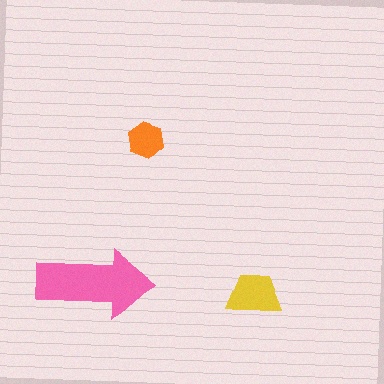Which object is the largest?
The pink arrow.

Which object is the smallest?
The orange hexagon.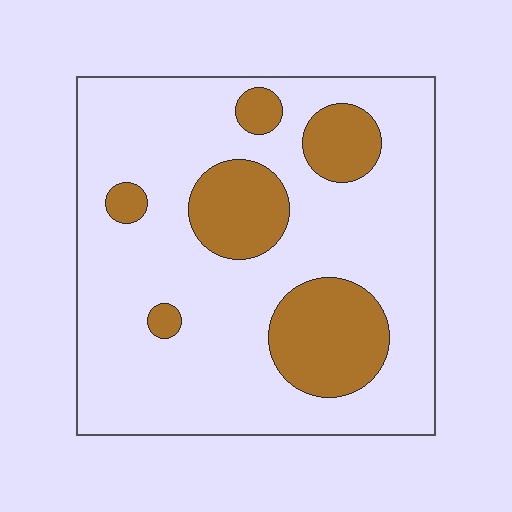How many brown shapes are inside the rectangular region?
6.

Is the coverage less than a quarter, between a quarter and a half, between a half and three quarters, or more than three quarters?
Less than a quarter.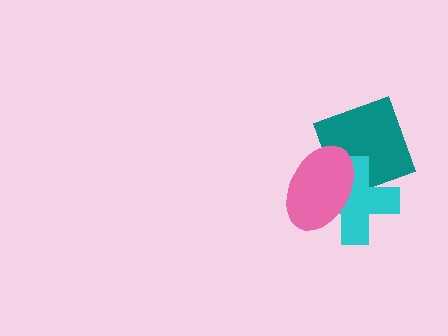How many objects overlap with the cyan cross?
2 objects overlap with the cyan cross.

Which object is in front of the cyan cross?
The pink ellipse is in front of the cyan cross.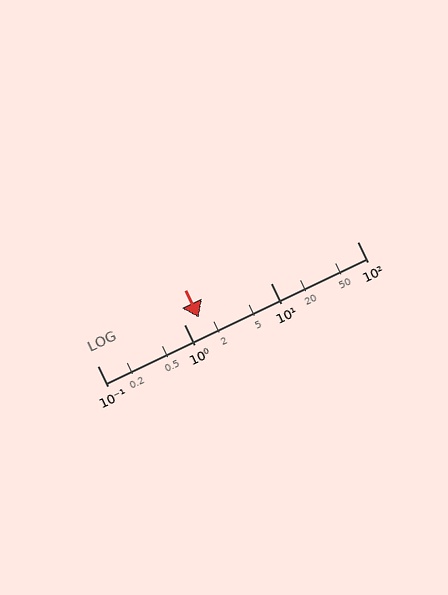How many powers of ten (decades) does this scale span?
The scale spans 3 decades, from 0.1 to 100.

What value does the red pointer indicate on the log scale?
The pointer indicates approximately 1.5.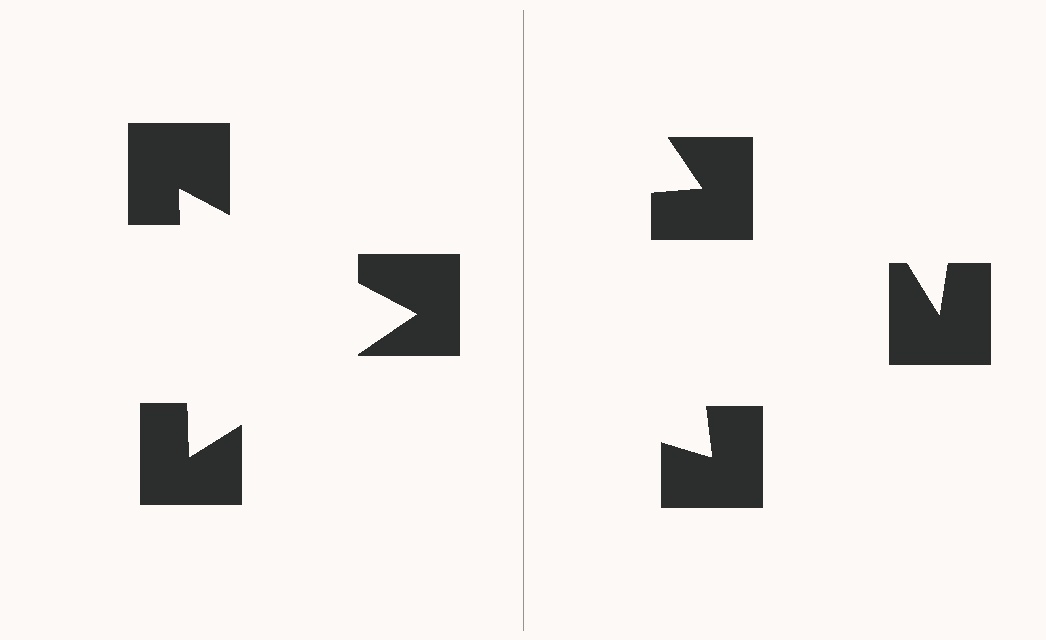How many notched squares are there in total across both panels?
6 — 3 on each side.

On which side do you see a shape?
An illusory triangle appears on the left side. On the right side the wedge cuts are rotated, so no coherent shape forms.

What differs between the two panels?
The notched squares are positioned identically on both sides; only the wedge orientations differ. On the left they align to a triangle; on the right they are misaligned.